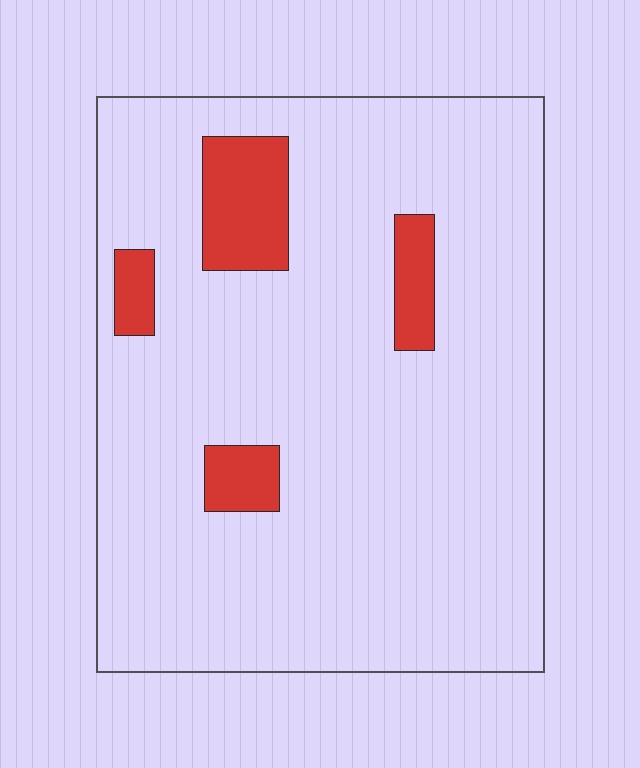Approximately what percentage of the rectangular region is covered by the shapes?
Approximately 10%.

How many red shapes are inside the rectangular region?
4.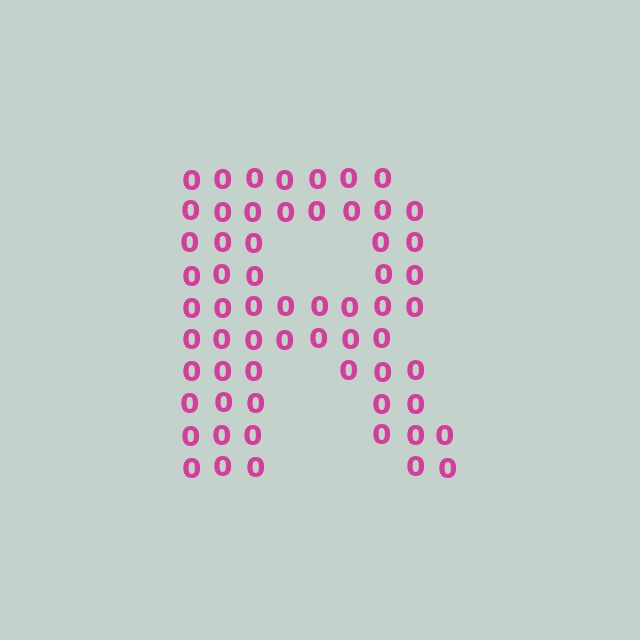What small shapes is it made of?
It is made of small digit 0's.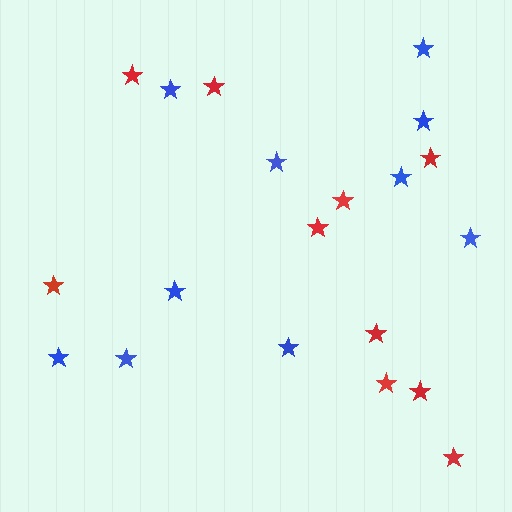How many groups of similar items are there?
There are 2 groups: one group of blue stars (10) and one group of red stars (10).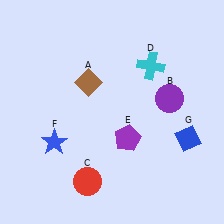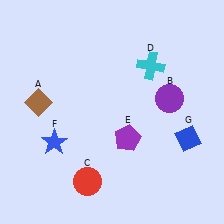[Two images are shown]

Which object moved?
The brown diamond (A) moved left.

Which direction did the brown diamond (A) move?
The brown diamond (A) moved left.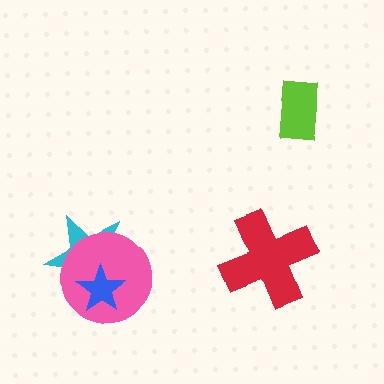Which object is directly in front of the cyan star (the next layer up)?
The pink circle is directly in front of the cyan star.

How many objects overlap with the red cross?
0 objects overlap with the red cross.